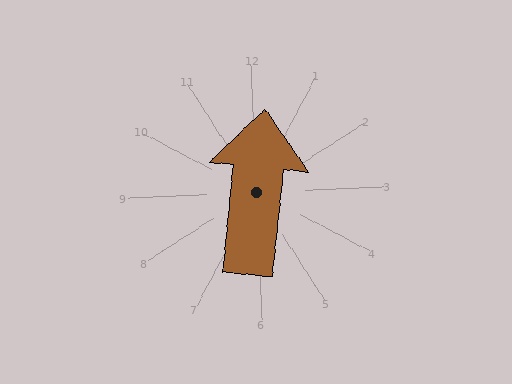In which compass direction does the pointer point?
North.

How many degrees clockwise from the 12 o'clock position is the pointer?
Approximately 8 degrees.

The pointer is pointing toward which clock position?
Roughly 12 o'clock.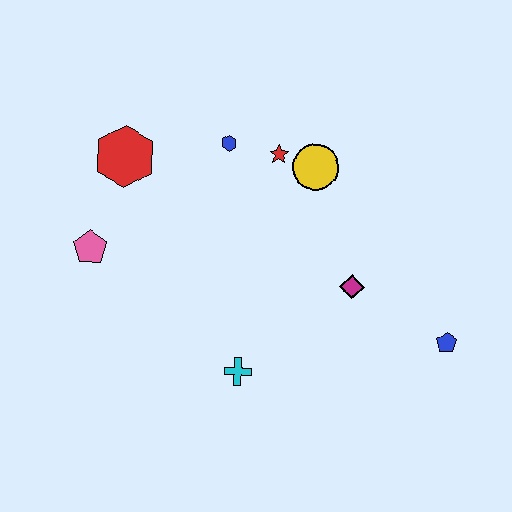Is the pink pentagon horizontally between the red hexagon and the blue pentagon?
No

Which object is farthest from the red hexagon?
The blue pentagon is farthest from the red hexagon.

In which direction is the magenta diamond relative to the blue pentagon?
The magenta diamond is to the left of the blue pentagon.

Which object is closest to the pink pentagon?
The red hexagon is closest to the pink pentagon.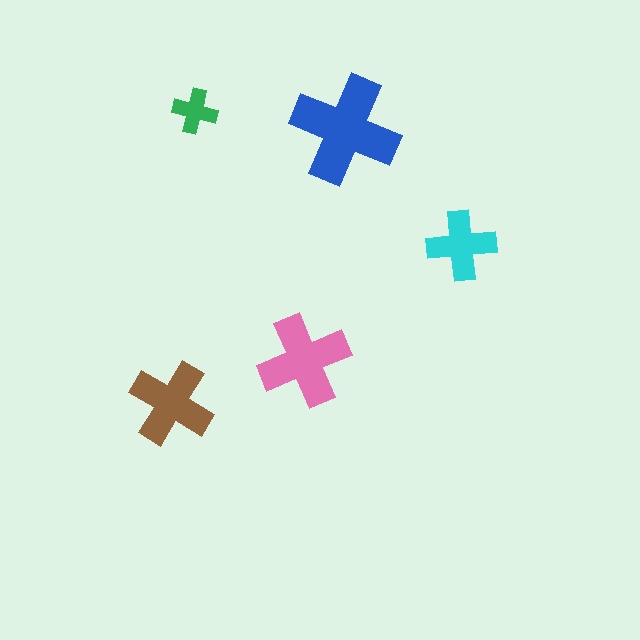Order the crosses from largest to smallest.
the blue one, the pink one, the brown one, the cyan one, the green one.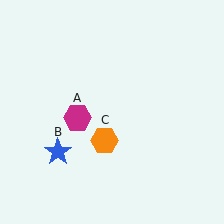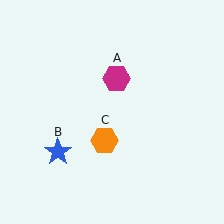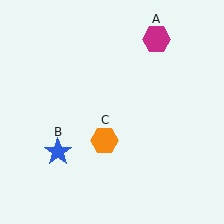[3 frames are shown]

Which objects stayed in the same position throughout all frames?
Blue star (object B) and orange hexagon (object C) remained stationary.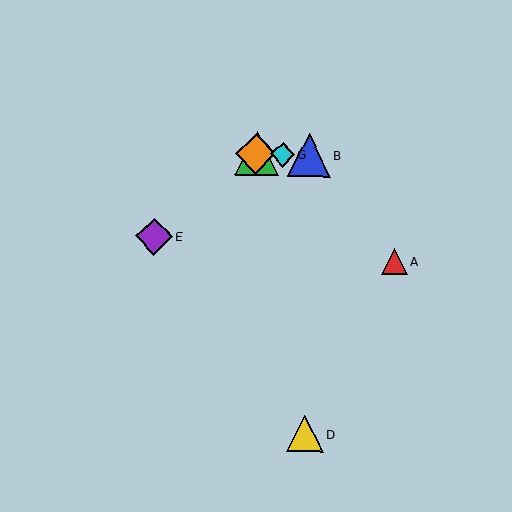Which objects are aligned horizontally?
Objects B, C, F, G are aligned horizontally.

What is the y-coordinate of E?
Object E is at y≈237.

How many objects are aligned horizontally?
4 objects (B, C, F, G) are aligned horizontally.